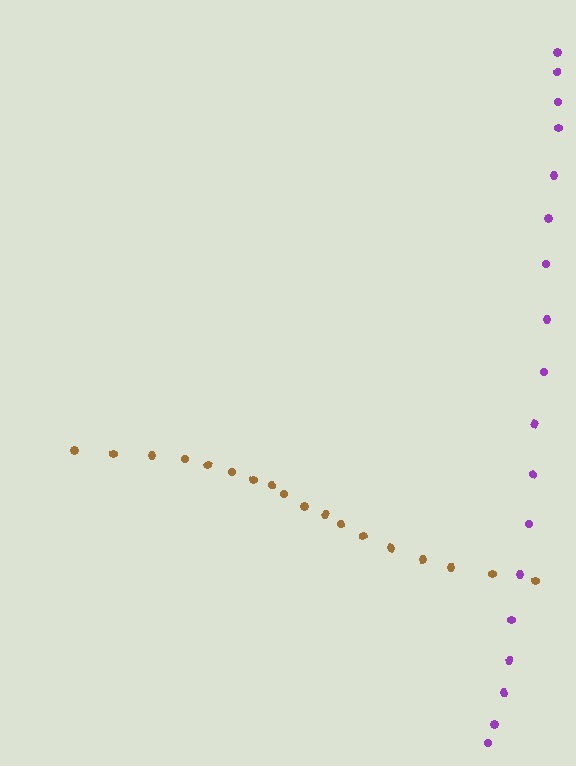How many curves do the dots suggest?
There are 2 distinct paths.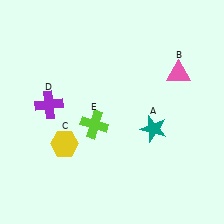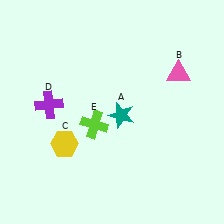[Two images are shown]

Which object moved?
The teal star (A) moved left.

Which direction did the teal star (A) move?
The teal star (A) moved left.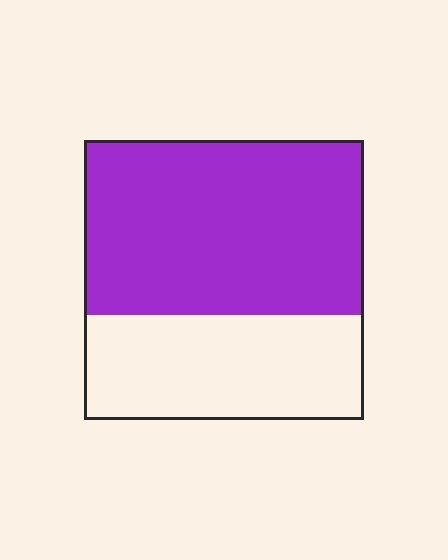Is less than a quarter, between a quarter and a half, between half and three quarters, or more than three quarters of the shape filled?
Between half and three quarters.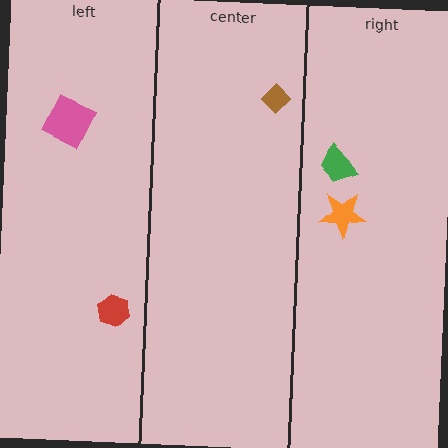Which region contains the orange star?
The right region.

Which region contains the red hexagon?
The left region.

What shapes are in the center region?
The brown diamond.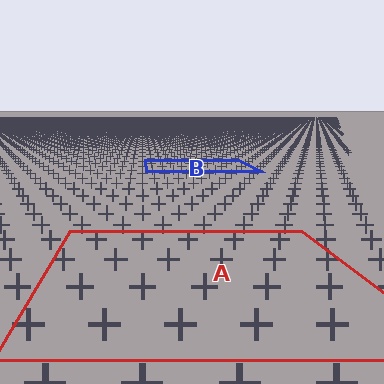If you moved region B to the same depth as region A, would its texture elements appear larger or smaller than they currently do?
They would appear larger. At a closer depth, the same texture elements are projected at a bigger on-screen size.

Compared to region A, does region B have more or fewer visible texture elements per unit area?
Region B has more texture elements per unit area — they are packed more densely because it is farther away.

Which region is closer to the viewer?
Region A is closer. The texture elements there are larger and more spread out.